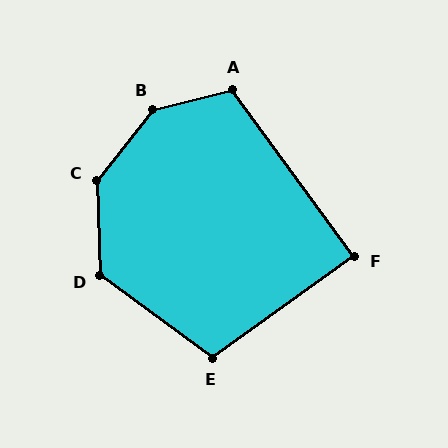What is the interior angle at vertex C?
Approximately 140 degrees (obtuse).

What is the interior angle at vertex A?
Approximately 112 degrees (obtuse).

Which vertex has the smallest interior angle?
F, at approximately 89 degrees.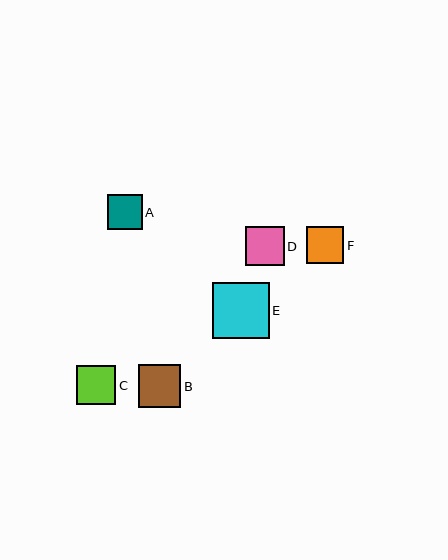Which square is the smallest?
Square A is the smallest with a size of approximately 34 pixels.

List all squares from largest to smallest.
From largest to smallest: E, B, C, D, F, A.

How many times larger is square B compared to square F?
Square B is approximately 1.1 times the size of square F.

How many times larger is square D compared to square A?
Square D is approximately 1.1 times the size of square A.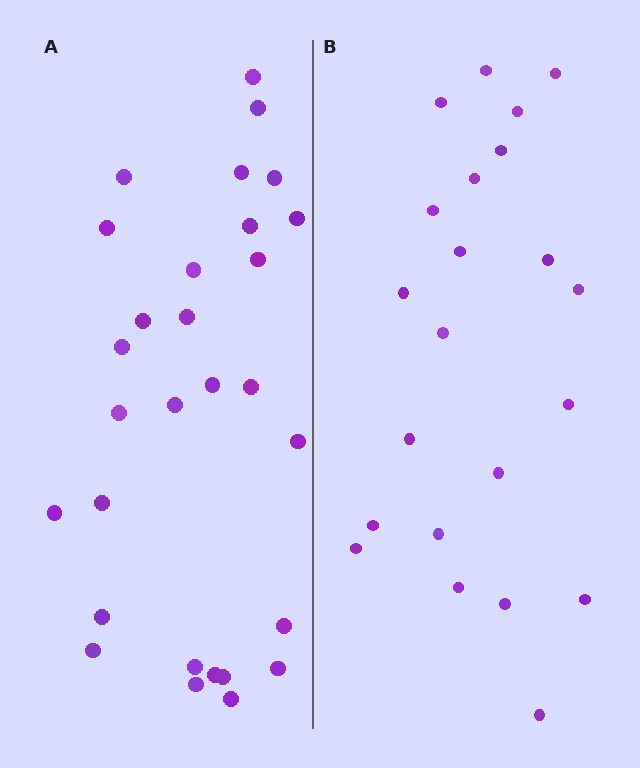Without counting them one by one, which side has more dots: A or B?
Region A (the left region) has more dots.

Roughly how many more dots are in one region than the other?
Region A has roughly 8 or so more dots than region B.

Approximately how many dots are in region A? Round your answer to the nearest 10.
About 30 dots. (The exact count is 29, which rounds to 30.)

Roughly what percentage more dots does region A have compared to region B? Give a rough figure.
About 30% more.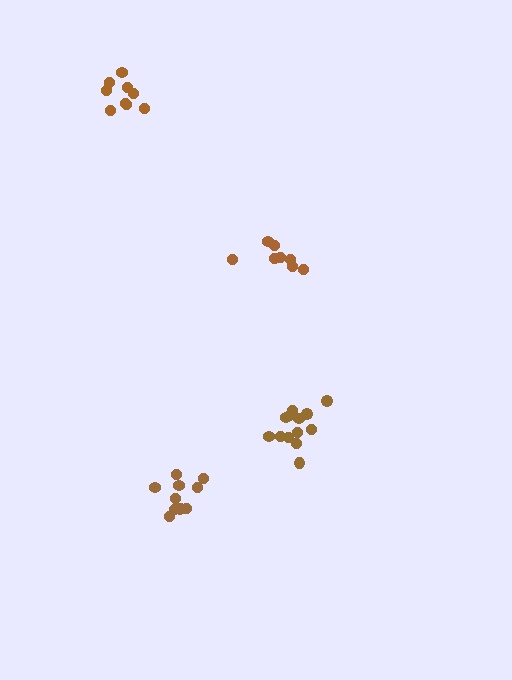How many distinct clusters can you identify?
There are 4 distinct clusters.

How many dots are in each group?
Group 1: 11 dots, Group 2: 13 dots, Group 3: 9 dots, Group 4: 8 dots (41 total).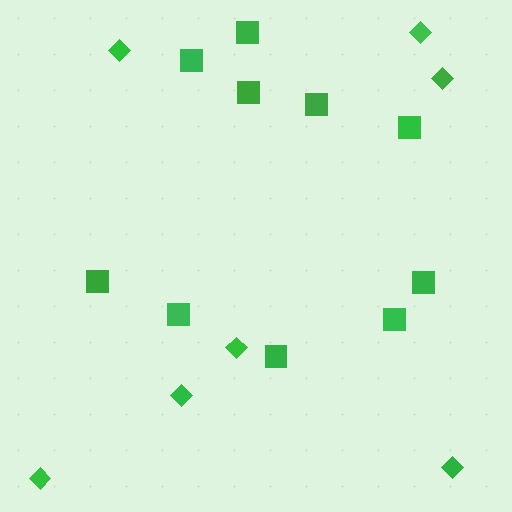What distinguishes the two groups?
There are 2 groups: one group of diamonds (7) and one group of squares (10).